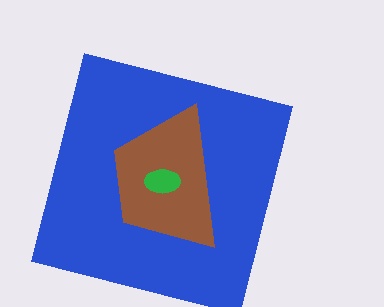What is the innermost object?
The green ellipse.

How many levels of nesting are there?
3.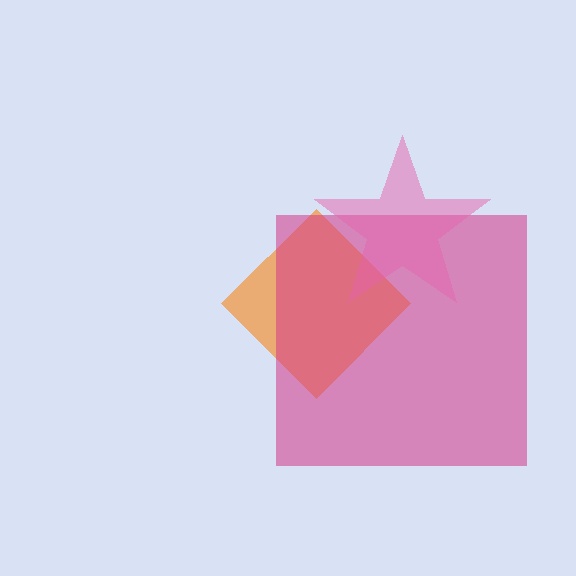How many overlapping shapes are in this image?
There are 3 overlapping shapes in the image.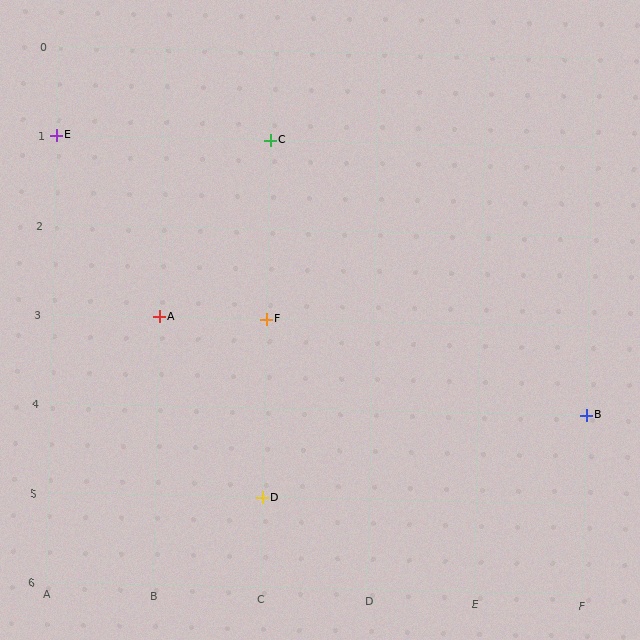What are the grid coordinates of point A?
Point A is at grid coordinates (B, 3).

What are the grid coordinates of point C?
Point C is at grid coordinates (C, 1).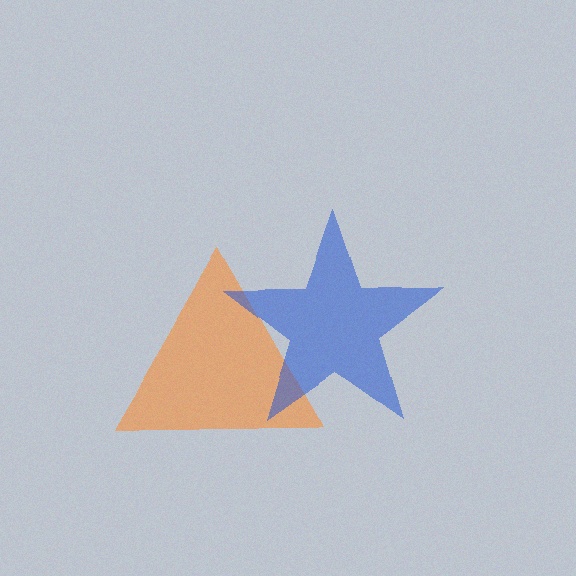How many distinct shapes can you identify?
There are 2 distinct shapes: an orange triangle, a blue star.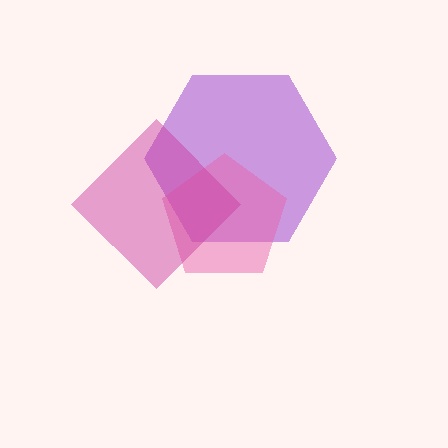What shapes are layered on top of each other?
The layered shapes are: a purple hexagon, a pink pentagon, a magenta diamond.